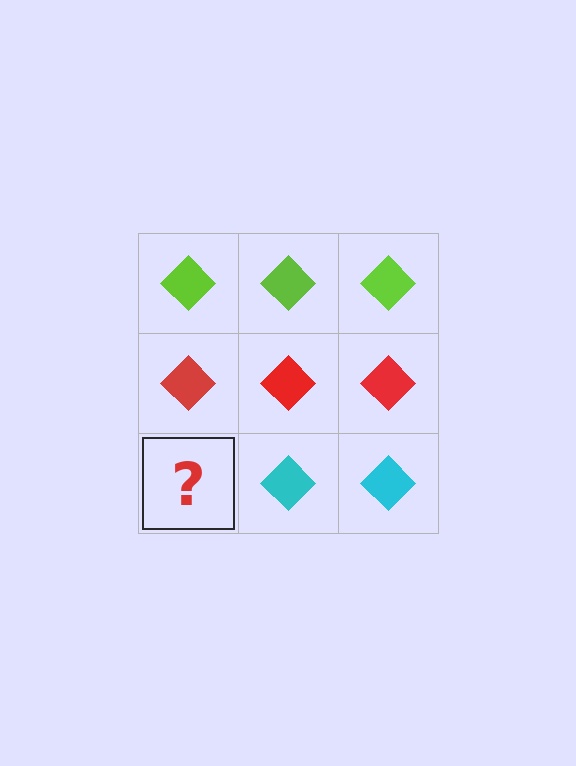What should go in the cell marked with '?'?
The missing cell should contain a cyan diamond.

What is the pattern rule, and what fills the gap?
The rule is that each row has a consistent color. The gap should be filled with a cyan diamond.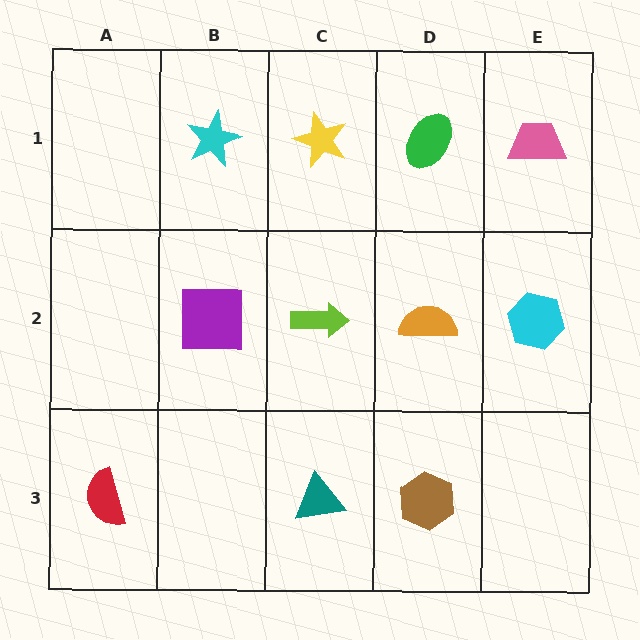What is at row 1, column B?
A cyan star.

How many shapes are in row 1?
4 shapes.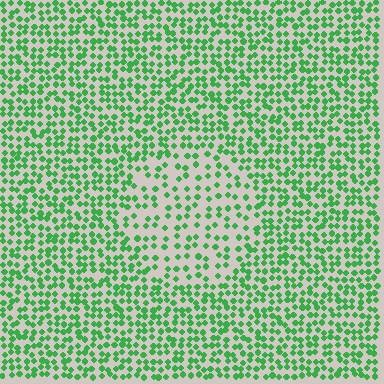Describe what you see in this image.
The image contains small green elements arranged at two different densities. A circle-shaped region is visible where the elements are less densely packed than the surrounding area.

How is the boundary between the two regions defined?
The boundary is defined by a change in element density (approximately 1.8x ratio). All elements are the same color, size, and shape.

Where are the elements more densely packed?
The elements are more densely packed outside the circle boundary.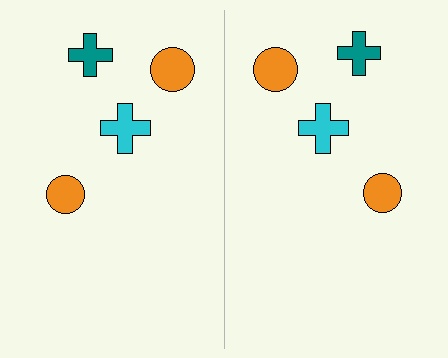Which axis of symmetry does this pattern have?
The pattern has a vertical axis of symmetry running through the center of the image.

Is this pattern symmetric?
Yes, this pattern has bilateral (reflection) symmetry.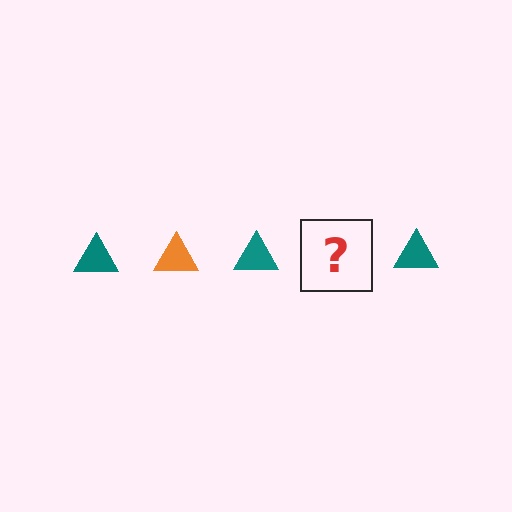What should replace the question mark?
The question mark should be replaced with an orange triangle.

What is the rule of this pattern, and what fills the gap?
The rule is that the pattern cycles through teal, orange triangles. The gap should be filled with an orange triangle.